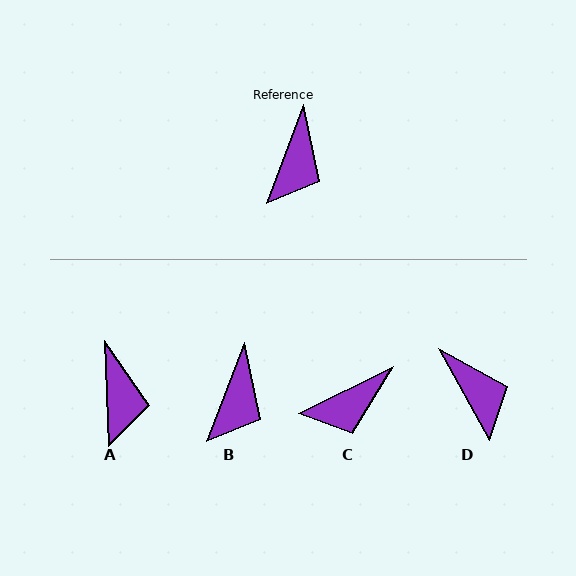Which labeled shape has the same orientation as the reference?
B.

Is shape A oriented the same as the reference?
No, it is off by about 23 degrees.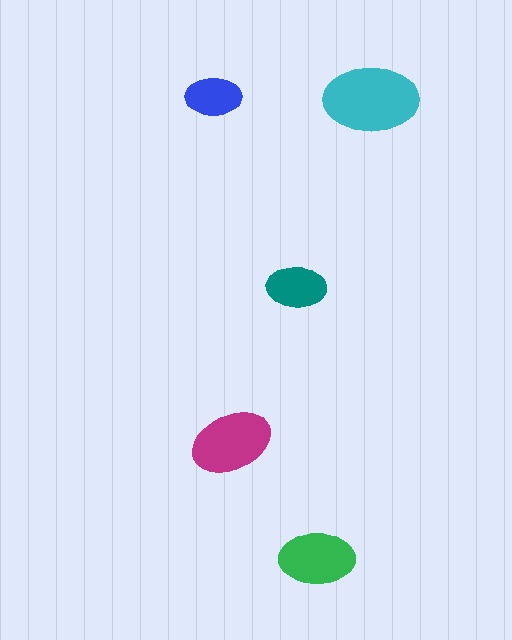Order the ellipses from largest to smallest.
the cyan one, the magenta one, the green one, the teal one, the blue one.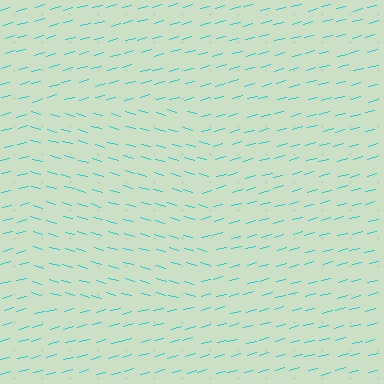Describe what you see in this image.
The image is filled with small cyan line segments. A rectangle region in the image has lines oriented differently from the surrounding lines, creating a visible texture boundary.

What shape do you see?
I see a rectangle.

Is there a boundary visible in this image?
Yes, there is a texture boundary formed by a change in line orientation.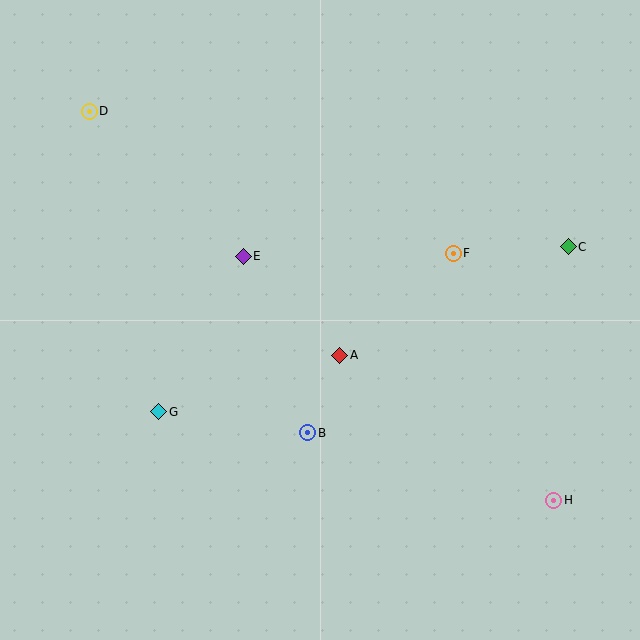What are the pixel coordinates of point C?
Point C is at (568, 247).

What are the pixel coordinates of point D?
Point D is at (89, 111).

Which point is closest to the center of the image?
Point A at (340, 355) is closest to the center.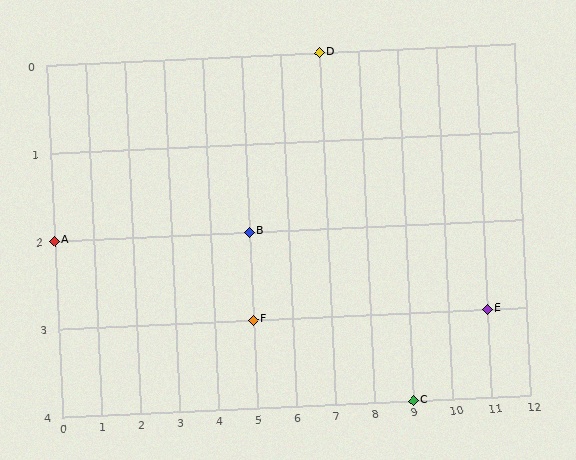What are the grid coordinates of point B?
Point B is at grid coordinates (5, 2).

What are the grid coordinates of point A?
Point A is at grid coordinates (0, 2).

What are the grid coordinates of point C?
Point C is at grid coordinates (9, 4).